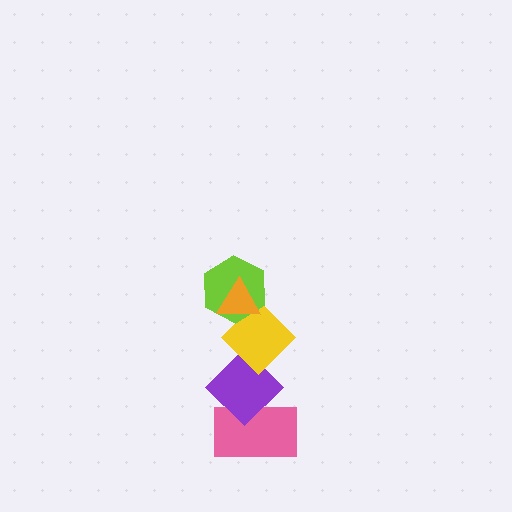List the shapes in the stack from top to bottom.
From top to bottom: the orange triangle, the lime hexagon, the yellow diamond, the purple diamond, the pink rectangle.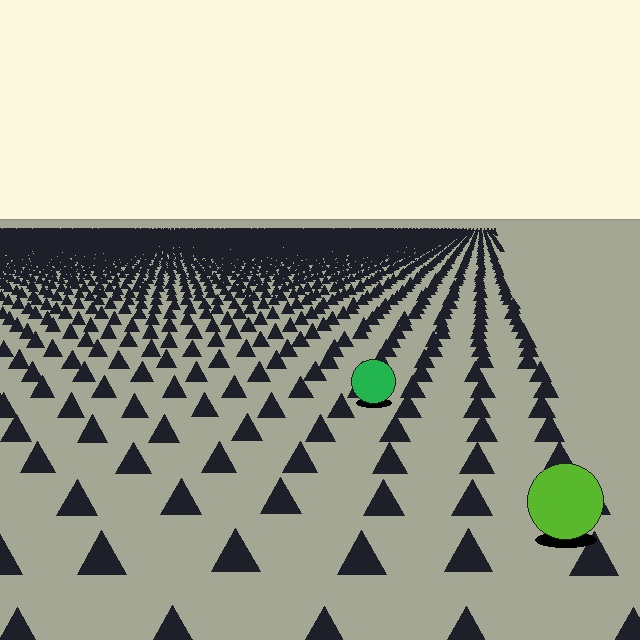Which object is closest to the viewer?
The lime circle is closest. The texture marks near it are larger and more spread out.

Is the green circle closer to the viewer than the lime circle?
No. The lime circle is closer — you can tell from the texture gradient: the ground texture is coarser near it.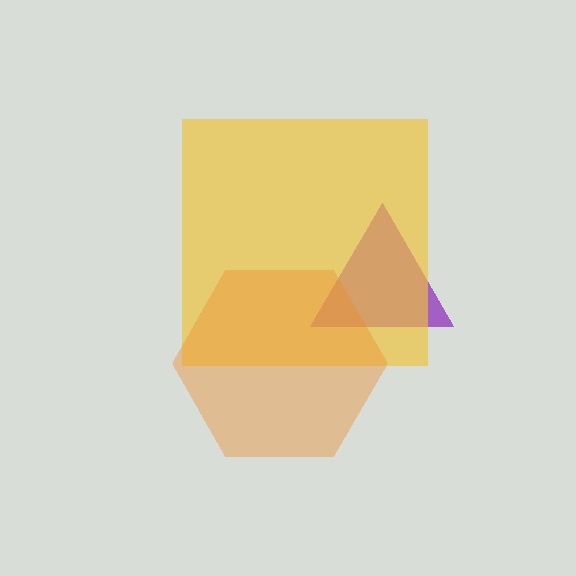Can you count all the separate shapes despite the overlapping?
Yes, there are 3 separate shapes.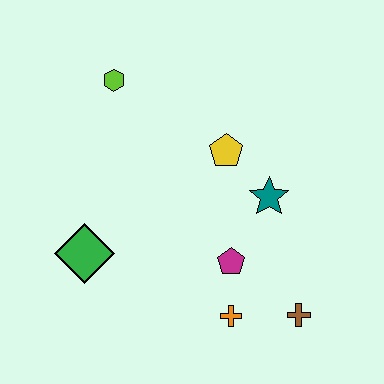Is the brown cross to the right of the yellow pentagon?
Yes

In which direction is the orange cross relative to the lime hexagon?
The orange cross is below the lime hexagon.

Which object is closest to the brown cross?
The orange cross is closest to the brown cross.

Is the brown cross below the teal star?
Yes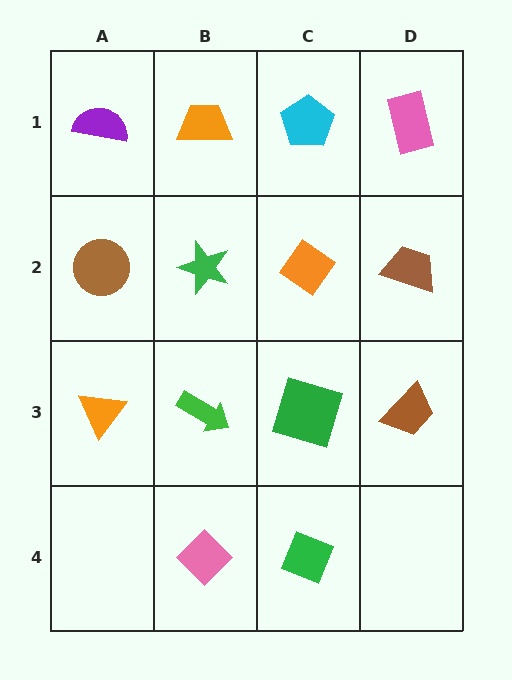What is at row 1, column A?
A purple semicircle.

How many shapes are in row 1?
4 shapes.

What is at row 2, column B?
A green star.